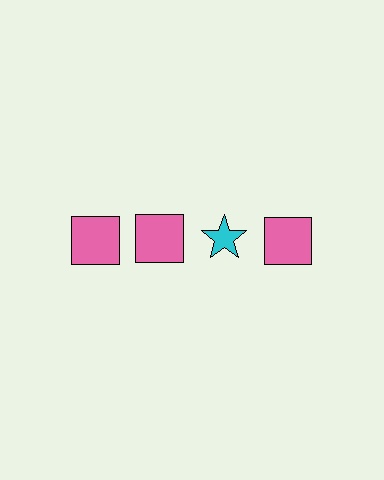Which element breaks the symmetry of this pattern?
The cyan star in the top row, center column breaks the symmetry. All other shapes are pink squares.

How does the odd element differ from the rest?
It differs in both color (cyan instead of pink) and shape (star instead of square).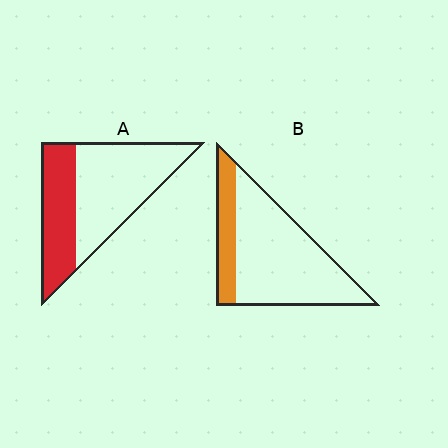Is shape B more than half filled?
No.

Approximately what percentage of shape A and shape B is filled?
A is approximately 40% and B is approximately 25%.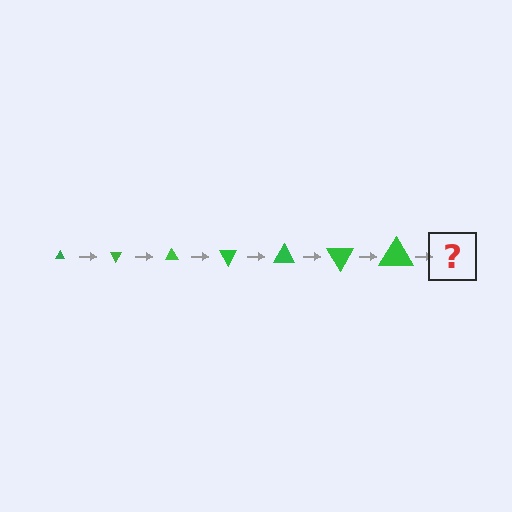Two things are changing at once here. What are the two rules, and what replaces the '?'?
The two rules are that the triangle grows larger each step and it rotates 60 degrees each step. The '?' should be a triangle, larger than the previous one and rotated 420 degrees from the start.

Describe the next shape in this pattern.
It should be a triangle, larger than the previous one and rotated 420 degrees from the start.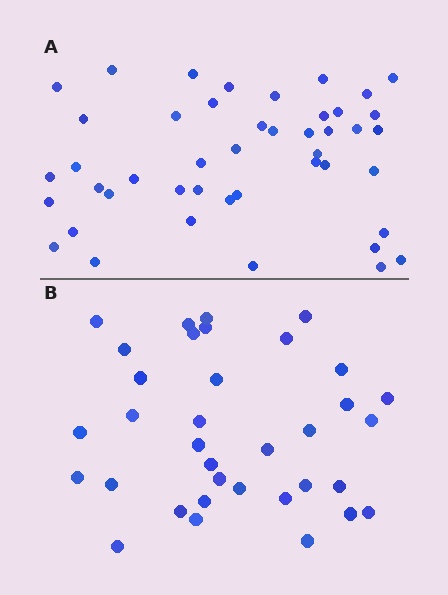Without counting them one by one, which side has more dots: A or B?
Region A (the top region) has more dots.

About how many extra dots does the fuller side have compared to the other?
Region A has roughly 10 or so more dots than region B.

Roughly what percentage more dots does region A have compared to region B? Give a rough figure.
About 30% more.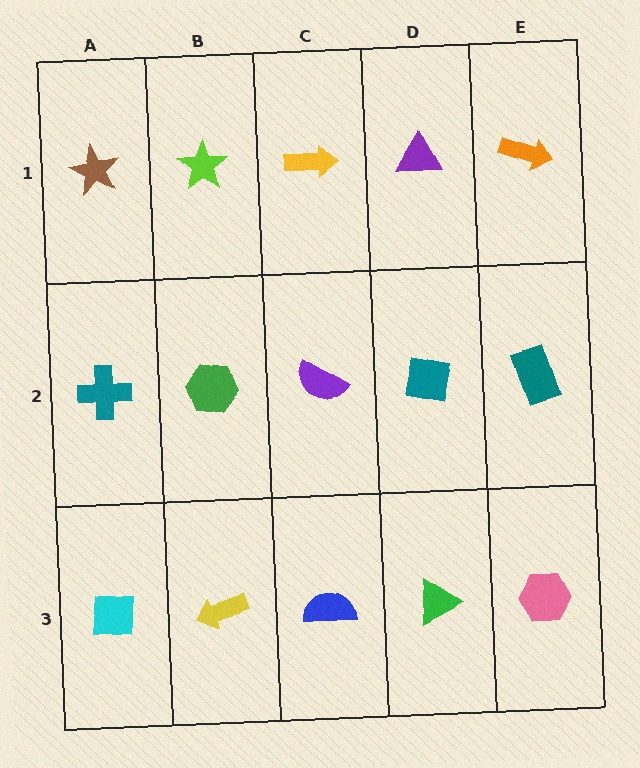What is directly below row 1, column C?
A purple semicircle.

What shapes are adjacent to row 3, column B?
A green hexagon (row 2, column B), a cyan square (row 3, column A), a blue semicircle (row 3, column C).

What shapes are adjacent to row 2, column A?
A brown star (row 1, column A), a cyan square (row 3, column A), a green hexagon (row 2, column B).